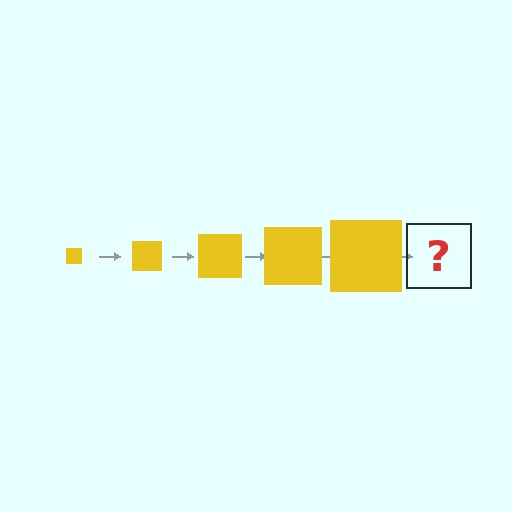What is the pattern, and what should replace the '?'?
The pattern is that the square gets progressively larger each step. The '?' should be a yellow square, larger than the previous one.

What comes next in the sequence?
The next element should be a yellow square, larger than the previous one.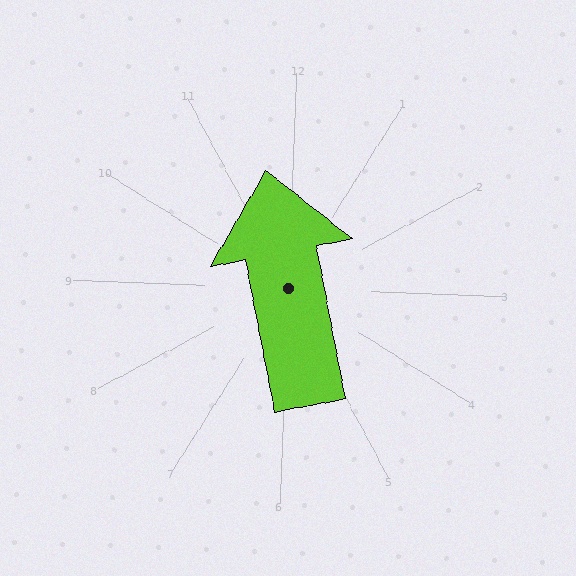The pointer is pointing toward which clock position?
Roughly 12 o'clock.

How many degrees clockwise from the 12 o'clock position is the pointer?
Approximately 347 degrees.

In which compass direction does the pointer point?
North.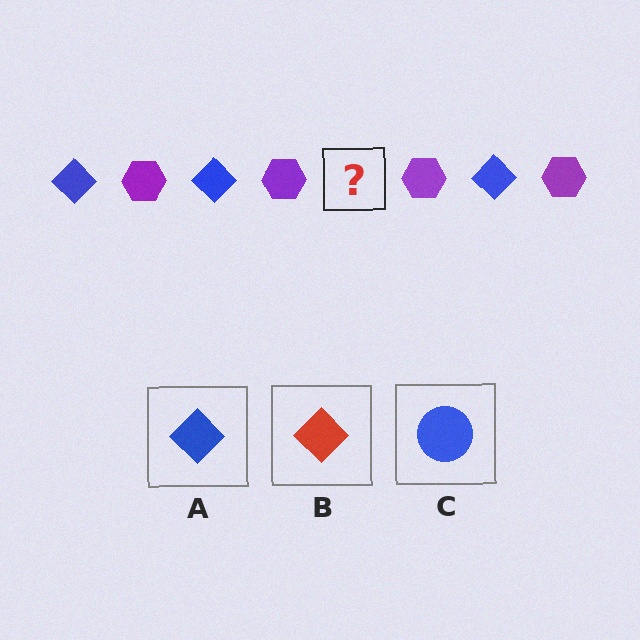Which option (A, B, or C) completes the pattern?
A.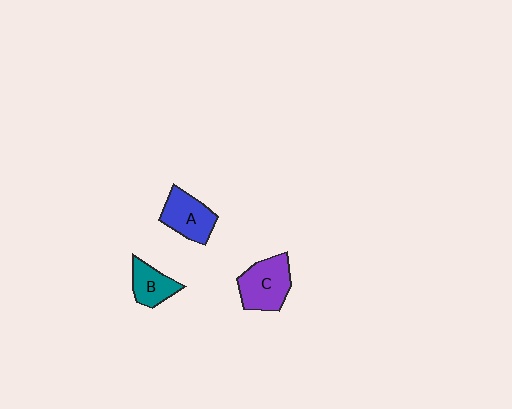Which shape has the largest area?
Shape C (purple).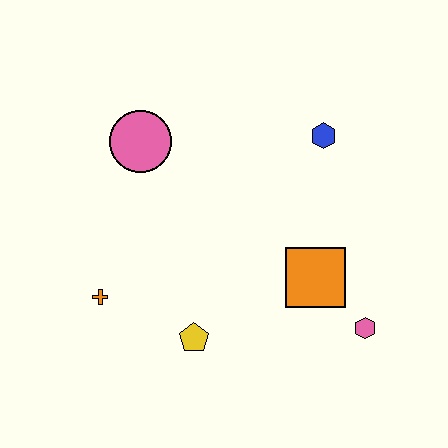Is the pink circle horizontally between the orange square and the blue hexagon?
No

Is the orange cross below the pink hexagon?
No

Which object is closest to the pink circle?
The orange cross is closest to the pink circle.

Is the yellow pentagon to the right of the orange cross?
Yes